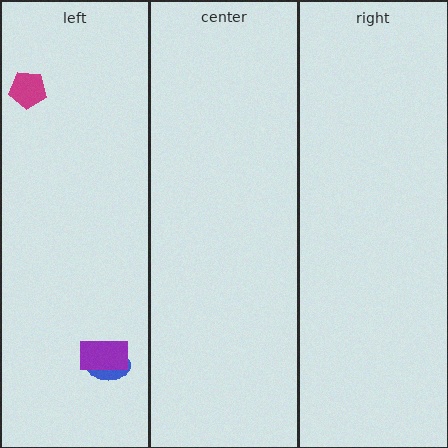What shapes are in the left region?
The blue ellipse, the magenta pentagon, the purple rectangle.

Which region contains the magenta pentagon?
The left region.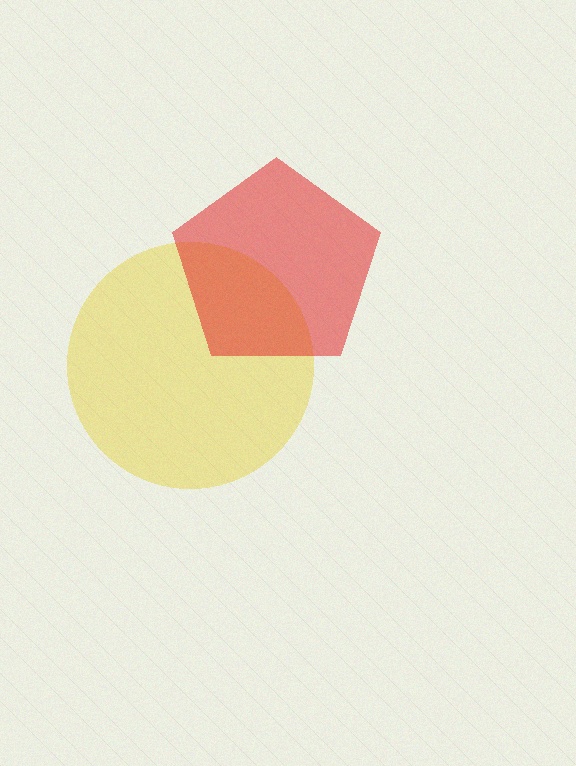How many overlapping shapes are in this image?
There are 2 overlapping shapes in the image.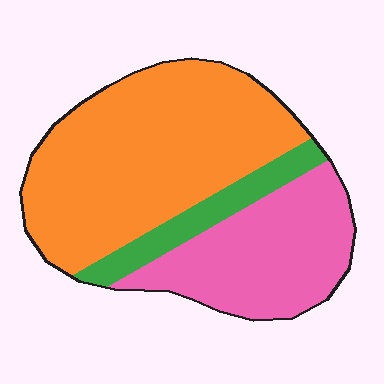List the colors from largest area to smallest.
From largest to smallest: orange, pink, green.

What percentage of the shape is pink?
Pink takes up between a sixth and a third of the shape.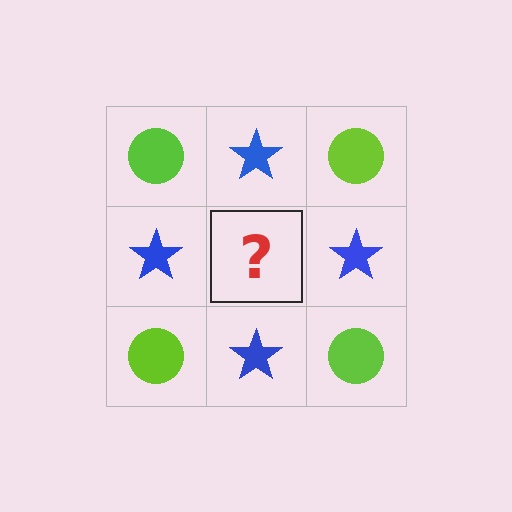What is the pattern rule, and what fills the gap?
The rule is that it alternates lime circle and blue star in a checkerboard pattern. The gap should be filled with a lime circle.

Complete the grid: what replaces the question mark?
The question mark should be replaced with a lime circle.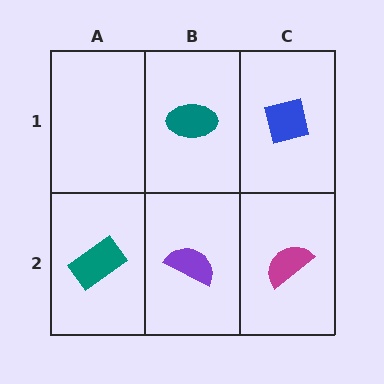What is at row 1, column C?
A blue square.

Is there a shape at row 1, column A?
No, that cell is empty.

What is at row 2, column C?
A magenta semicircle.